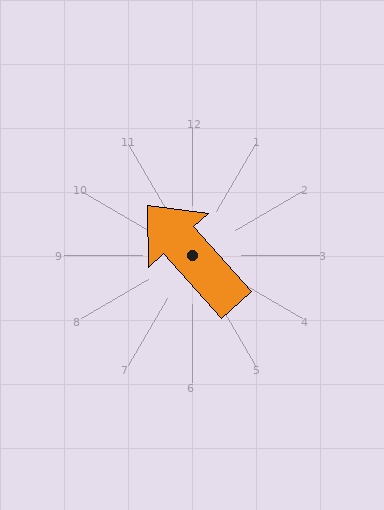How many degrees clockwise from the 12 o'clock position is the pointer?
Approximately 318 degrees.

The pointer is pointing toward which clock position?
Roughly 11 o'clock.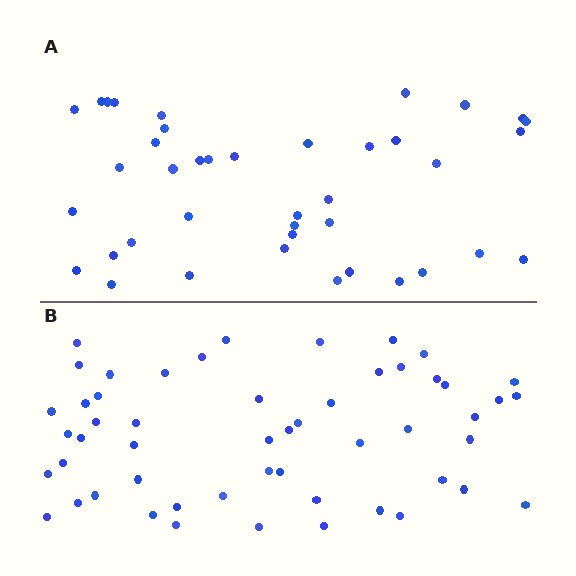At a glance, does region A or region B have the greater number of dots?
Region B (the bottom region) has more dots.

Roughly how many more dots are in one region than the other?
Region B has approximately 15 more dots than region A.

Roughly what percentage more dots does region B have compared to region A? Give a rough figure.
About 30% more.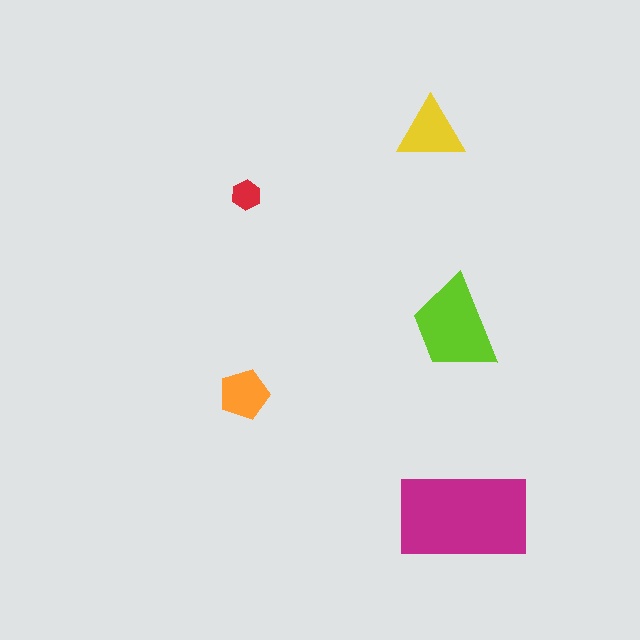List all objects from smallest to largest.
The red hexagon, the orange pentagon, the yellow triangle, the lime trapezoid, the magenta rectangle.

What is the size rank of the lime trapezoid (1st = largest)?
2nd.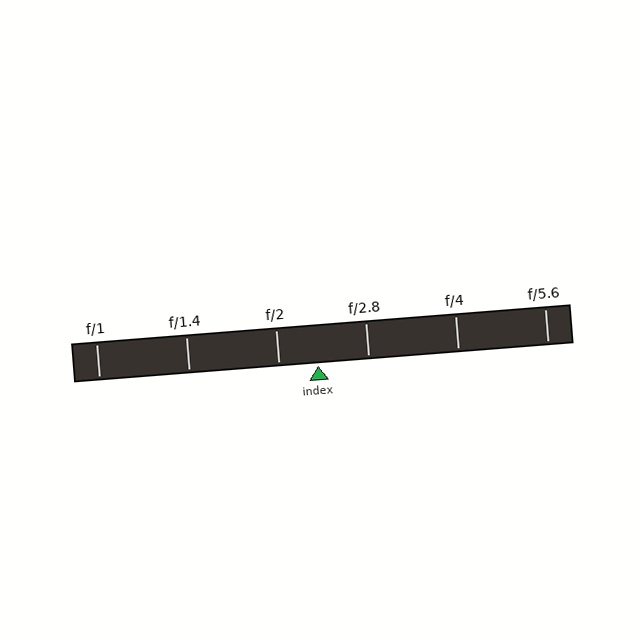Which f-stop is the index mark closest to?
The index mark is closest to f/2.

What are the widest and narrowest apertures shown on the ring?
The widest aperture shown is f/1 and the narrowest is f/5.6.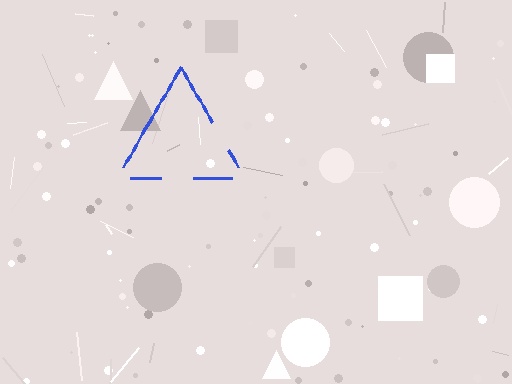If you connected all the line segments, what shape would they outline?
They would outline a triangle.